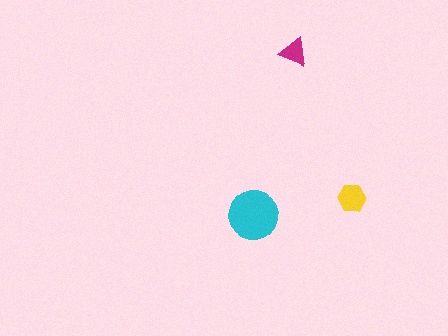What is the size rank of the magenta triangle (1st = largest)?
3rd.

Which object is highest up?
The magenta triangle is topmost.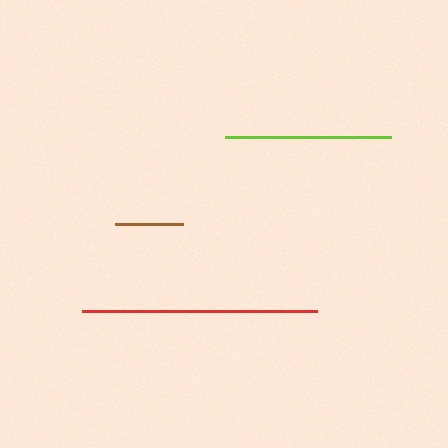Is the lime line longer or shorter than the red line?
The red line is longer than the lime line.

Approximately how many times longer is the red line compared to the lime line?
The red line is approximately 1.4 times the length of the lime line.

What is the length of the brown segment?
The brown segment is approximately 68 pixels long.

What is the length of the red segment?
The red segment is approximately 234 pixels long.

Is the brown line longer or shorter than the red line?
The red line is longer than the brown line.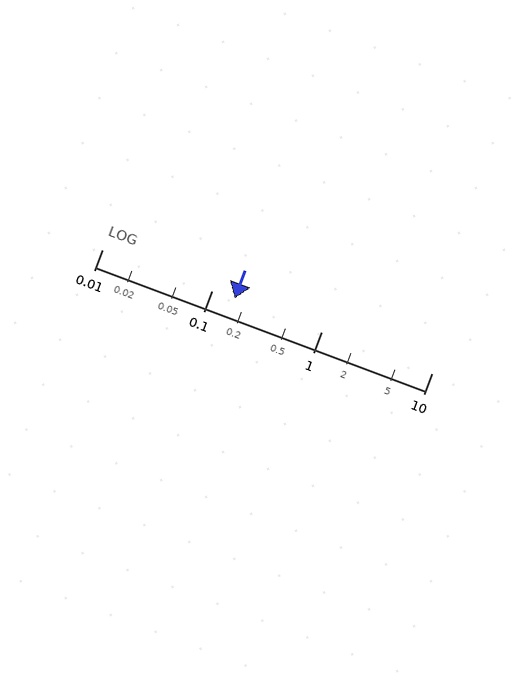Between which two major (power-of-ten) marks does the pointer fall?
The pointer is between 0.1 and 1.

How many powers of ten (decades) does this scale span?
The scale spans 3 decades, from 0.01 to 10.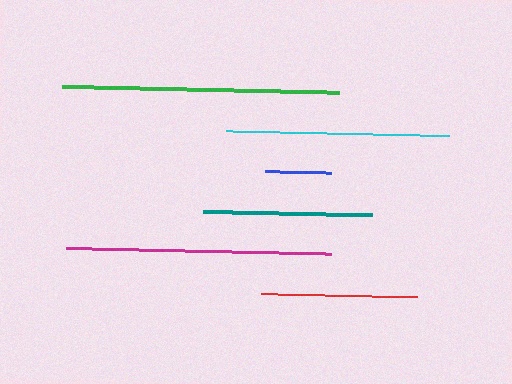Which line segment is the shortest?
The blue line is the shortest at approximately 66 pixels.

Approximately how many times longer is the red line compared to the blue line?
The red line is approximately 2.4 times the length of the blue line.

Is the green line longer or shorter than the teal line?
The green line is longer than the teal line.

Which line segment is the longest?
The green line is the longest at approximately 277 pixels.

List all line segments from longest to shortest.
From longest to shortest: green, magenta, cyan, teal, red, blue.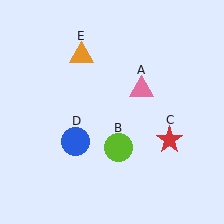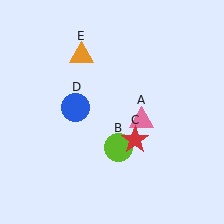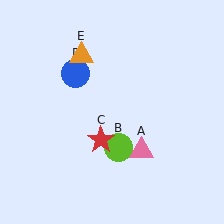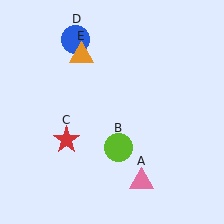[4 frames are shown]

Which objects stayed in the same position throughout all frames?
Lime circle (object B) and orange triangle (object E) remained stationary.